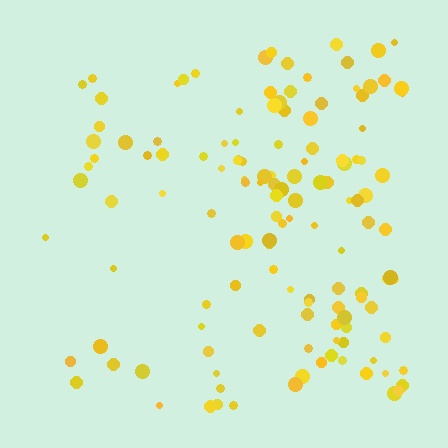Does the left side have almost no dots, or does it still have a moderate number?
Still a moderate number, just noticeably fewer than the right.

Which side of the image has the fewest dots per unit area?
The left.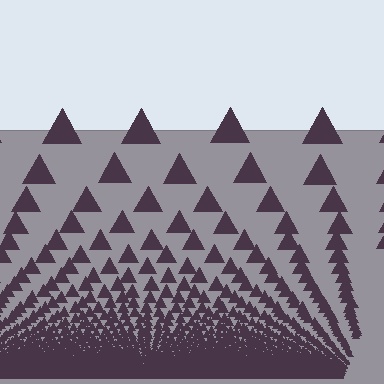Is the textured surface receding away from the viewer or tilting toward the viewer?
The surface appears to tilt toward the viewer. Texture elements get larger and sparser toward the top.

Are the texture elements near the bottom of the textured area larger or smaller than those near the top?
Smaller. The gradient is inverted — elements near the bottom are smaller and denser.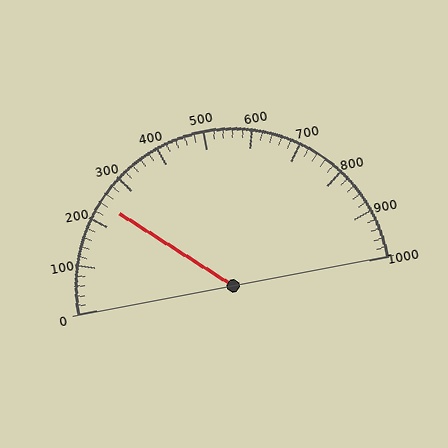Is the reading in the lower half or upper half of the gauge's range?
The reading is in the lower half of the range (0 to 1000).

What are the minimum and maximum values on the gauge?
The gauge ranges from 0 to 1000.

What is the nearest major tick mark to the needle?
The nearest major tick mark is 200.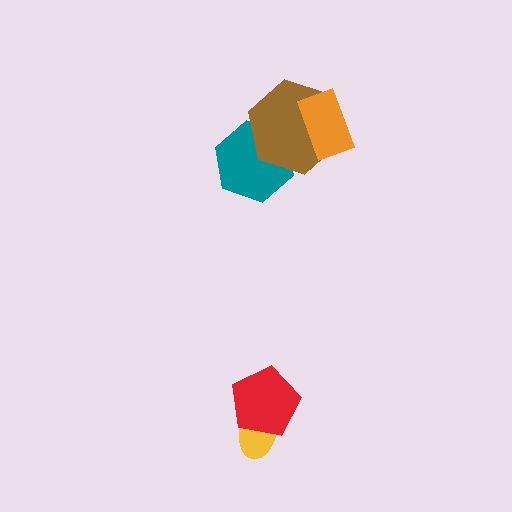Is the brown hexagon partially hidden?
Yes, it is partially covered by another shape.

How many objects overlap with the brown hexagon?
2 objects overlap with the brown hexagon.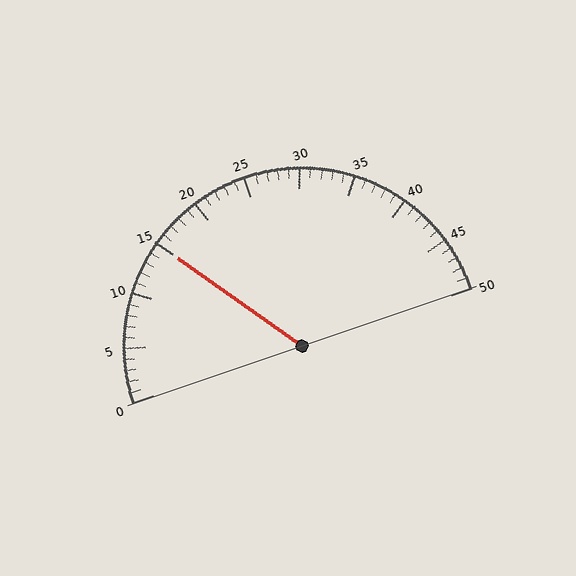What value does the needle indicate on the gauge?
The needle indicates approximately 15.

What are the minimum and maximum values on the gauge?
The gauge ranges from 0 to 50.